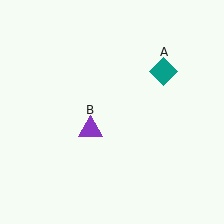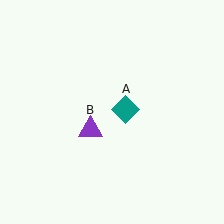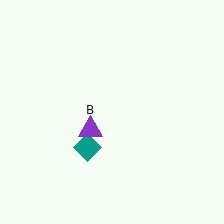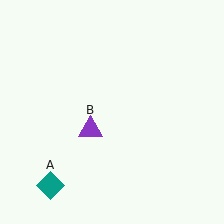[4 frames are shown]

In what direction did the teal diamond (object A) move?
The teal diamond (object A) moved down and to the left.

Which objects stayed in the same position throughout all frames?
Purple triangle (object B) remained stationary.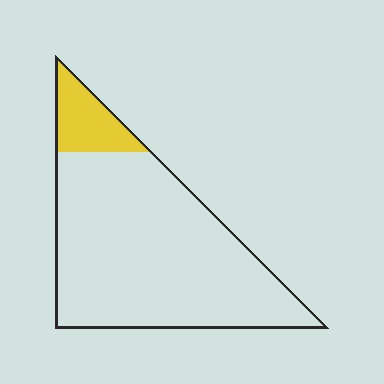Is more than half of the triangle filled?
No.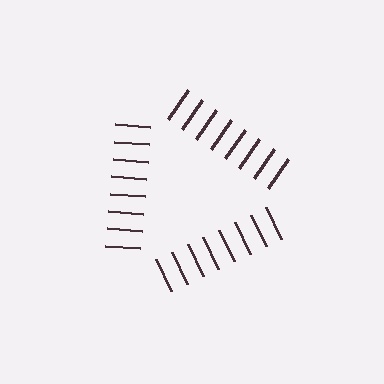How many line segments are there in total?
24 — 8 along each of the 3 edges.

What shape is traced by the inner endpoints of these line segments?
An illusory triangle — the line segments terminate on its edges but no continuous stroke is drawn.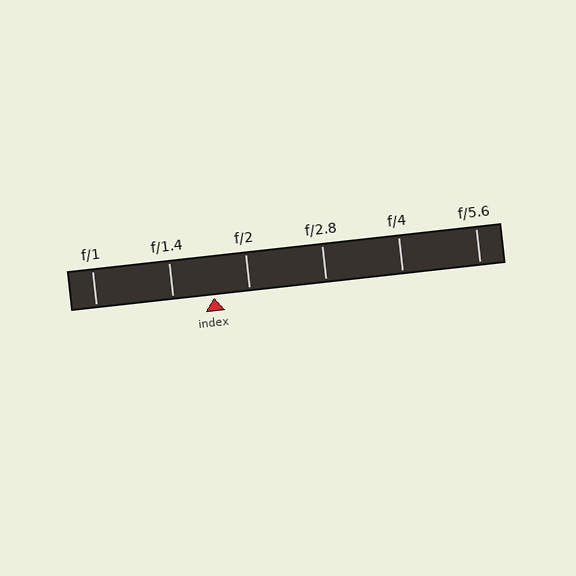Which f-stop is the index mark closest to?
The index mark is closest to f/2.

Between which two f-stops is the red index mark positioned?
The index mark is between f/1.4 and f/2.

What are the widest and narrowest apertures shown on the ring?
The widest aperture shown is f/1 and the narrowest is f/5.6.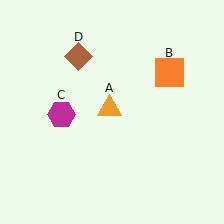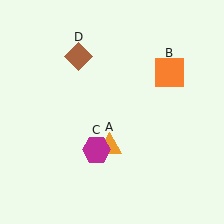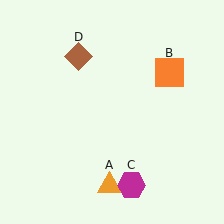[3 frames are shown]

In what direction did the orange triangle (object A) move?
The orange triangle (object A) moved down.